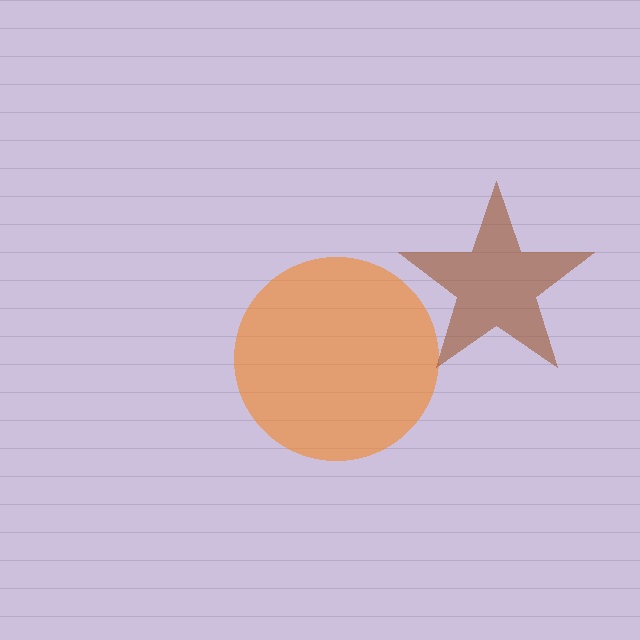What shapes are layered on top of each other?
The layered shapes are: an orange circle, a brown star.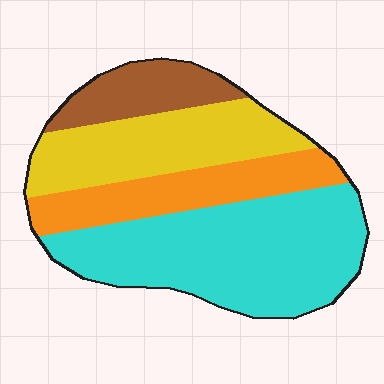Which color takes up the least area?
Brown, at roughly 10%.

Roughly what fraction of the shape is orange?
Orange covers roughly 20% of the shape.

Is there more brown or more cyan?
Cyan.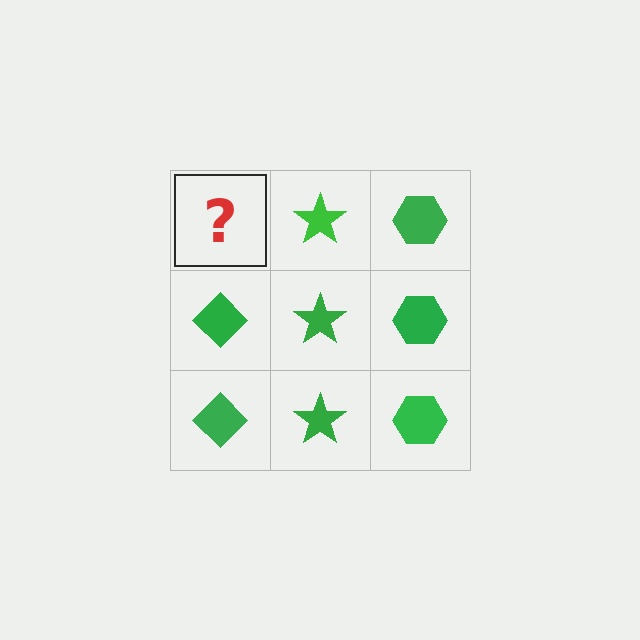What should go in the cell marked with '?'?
The missing cell should contain a green diamond.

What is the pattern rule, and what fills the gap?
The rule is that each column has a consistent shape. The gap should be filled with a green diamond.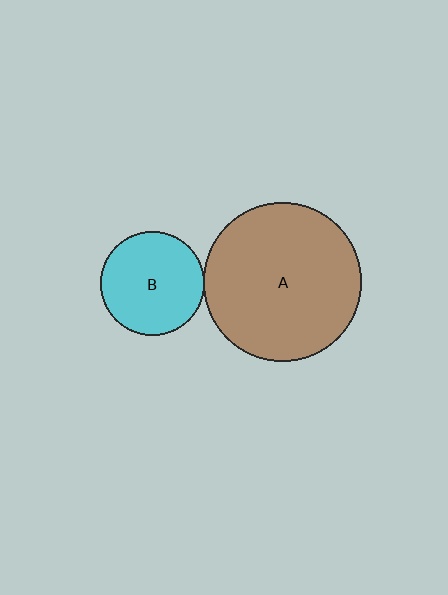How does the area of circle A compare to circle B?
Approximately 2.3 times.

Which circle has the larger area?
Circle A (brown).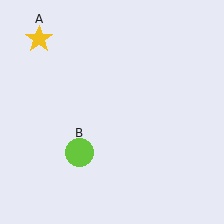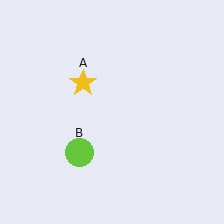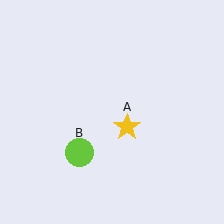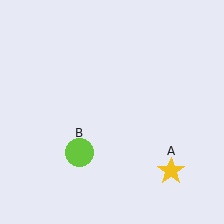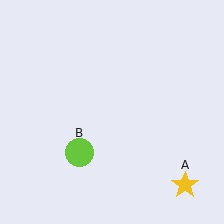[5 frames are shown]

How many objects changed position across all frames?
1 object changed position: yellow star (object A).